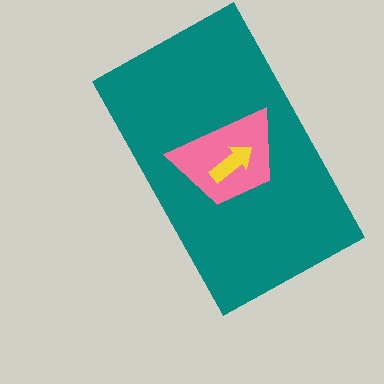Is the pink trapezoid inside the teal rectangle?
Yes.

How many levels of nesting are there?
3.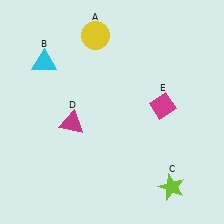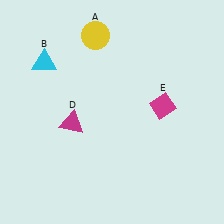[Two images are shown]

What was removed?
The lime star (C) was removed in Image 2.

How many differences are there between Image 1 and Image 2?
There is 1 difference between the two images.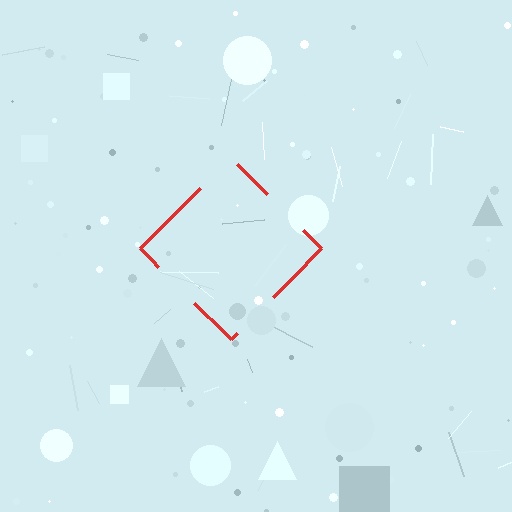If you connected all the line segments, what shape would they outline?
They would outline a diamond.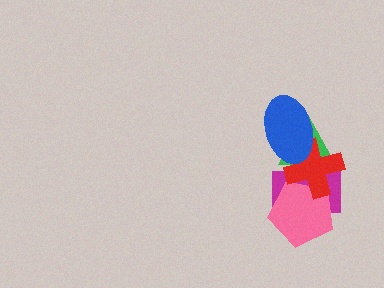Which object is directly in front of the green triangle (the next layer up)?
The red cross is directly in front of the green triangle.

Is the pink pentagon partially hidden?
Yes, it is partially covered by another shape.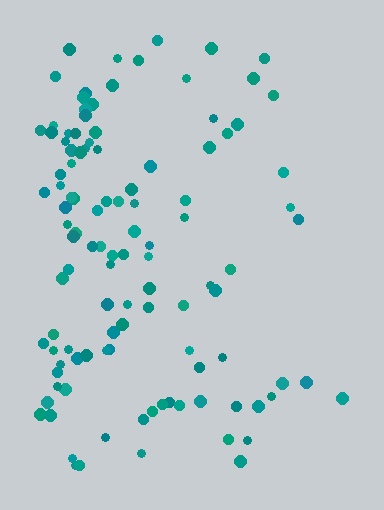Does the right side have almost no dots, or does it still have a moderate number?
Still a moderate number, just noticeably fewer than the left.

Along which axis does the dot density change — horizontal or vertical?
Horizontal.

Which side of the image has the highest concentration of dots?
The left.